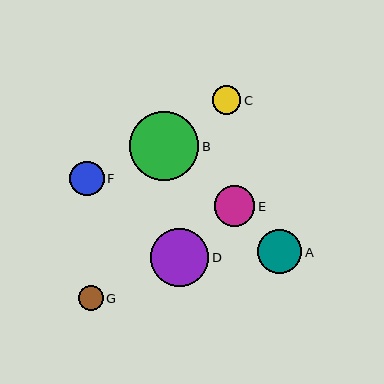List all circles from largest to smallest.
From largest to smallest: B, D, A, E, F, C, G.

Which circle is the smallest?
Circle G is the smallest with a size of approximately 25 pixels.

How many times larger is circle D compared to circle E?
Circle D is approximately 1.4 times the size of circle E.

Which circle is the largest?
Circle B is the largest with a size of approximately 69 pixels.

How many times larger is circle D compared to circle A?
Circle D is approximately 1.3 times the size of circle A.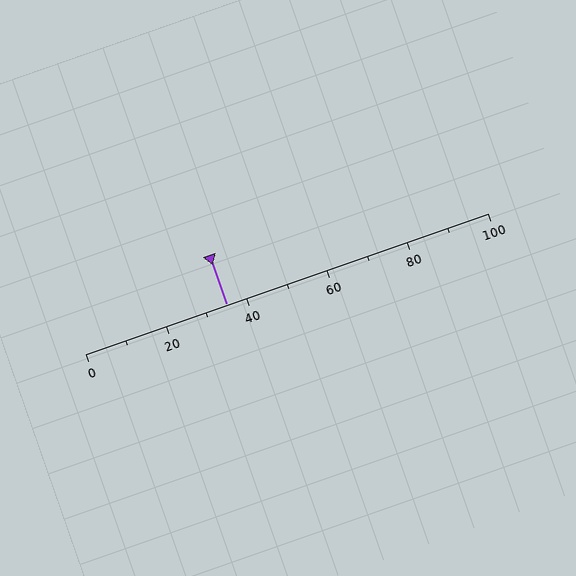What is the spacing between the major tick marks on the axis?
The major ticks are spaced 20 apart.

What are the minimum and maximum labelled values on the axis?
The axis runs from 0 to 100.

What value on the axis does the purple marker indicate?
The marker indicates approximately 35.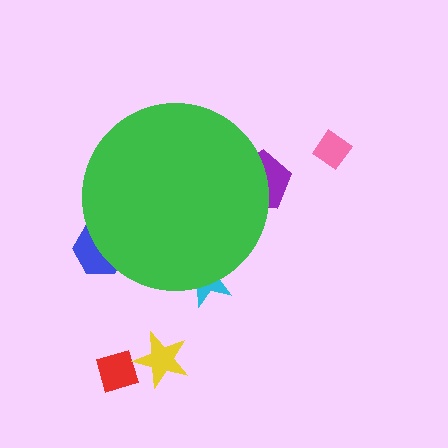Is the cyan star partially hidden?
Yes, the cyan star is partially hidden behind the green circle.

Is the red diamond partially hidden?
No, the red diamond is fully visible.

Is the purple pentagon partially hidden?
Yes, the purple pentagon is partially hidden behind the green circle.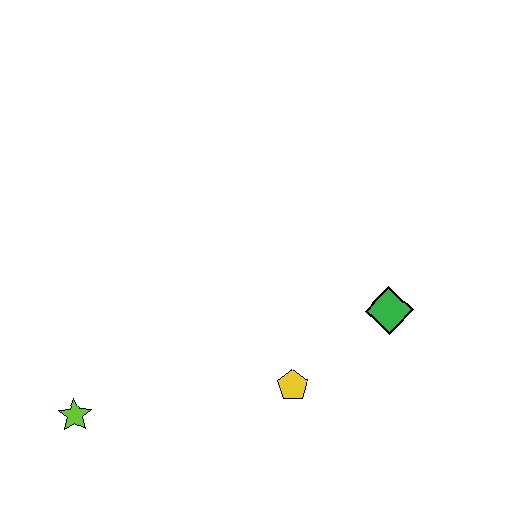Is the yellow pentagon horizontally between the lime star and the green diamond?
Yes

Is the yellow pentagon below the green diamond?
Yes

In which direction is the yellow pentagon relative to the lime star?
The yellow pentagon is to the right of the lime star.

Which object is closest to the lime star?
The yellow pentagon is closest to the lime star.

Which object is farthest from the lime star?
The green diamond is farthest from the lime star.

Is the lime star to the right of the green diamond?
No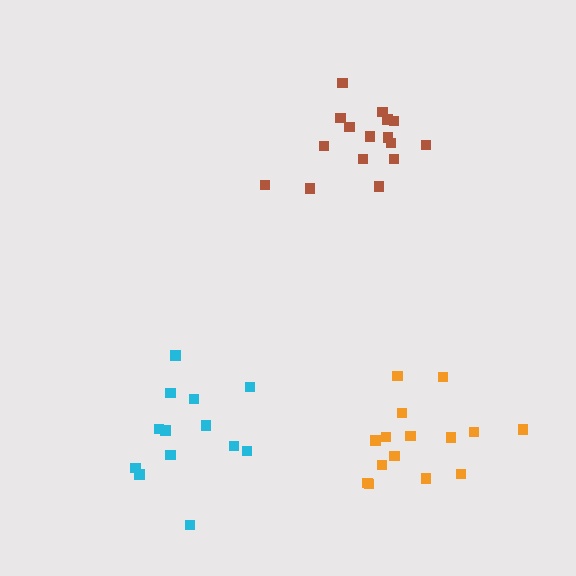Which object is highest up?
The brown cluster is topmost.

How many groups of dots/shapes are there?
There are 3 groups.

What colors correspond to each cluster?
The clusters are colored: orange, brown, cyan.